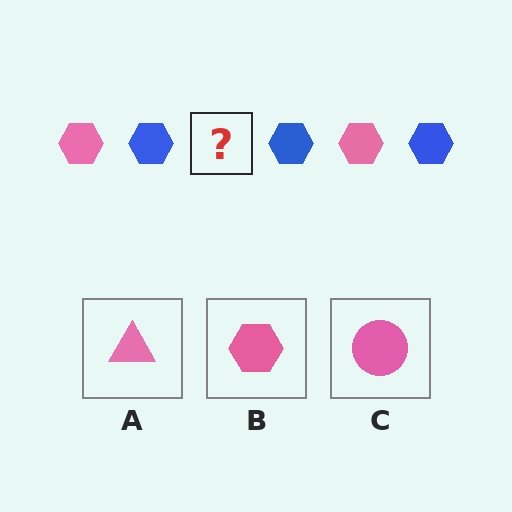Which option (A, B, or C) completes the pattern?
B.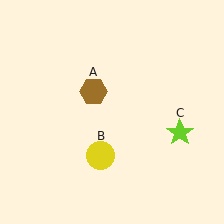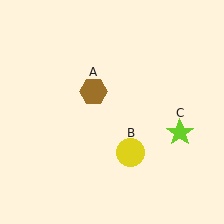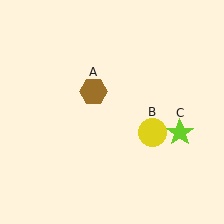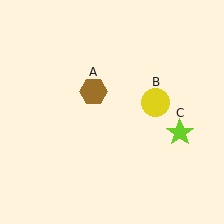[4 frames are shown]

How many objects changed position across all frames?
1 object changed position: yellow circle (object B).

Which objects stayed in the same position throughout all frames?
Brown hexagon (object A) and lime star (object C) remained stationary.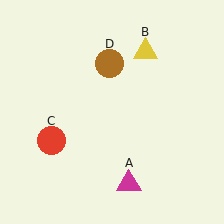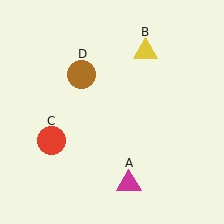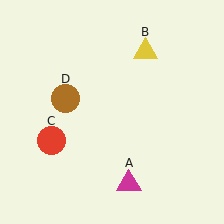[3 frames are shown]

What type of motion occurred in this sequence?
The brown circle (object D) rotated counterclockwise around the center of the scene.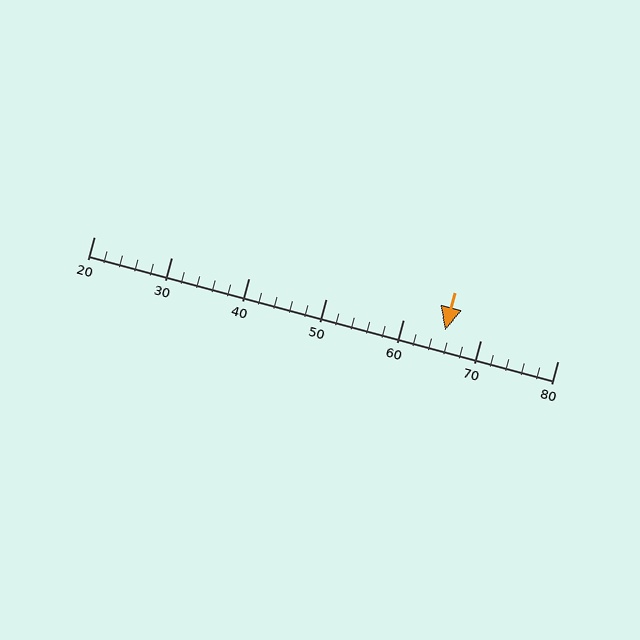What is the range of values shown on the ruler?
The ruler shows values from 20 to 80.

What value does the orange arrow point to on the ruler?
The orange arrow points to approximately 65.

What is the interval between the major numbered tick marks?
The major tick marks are spaced 10 units apart.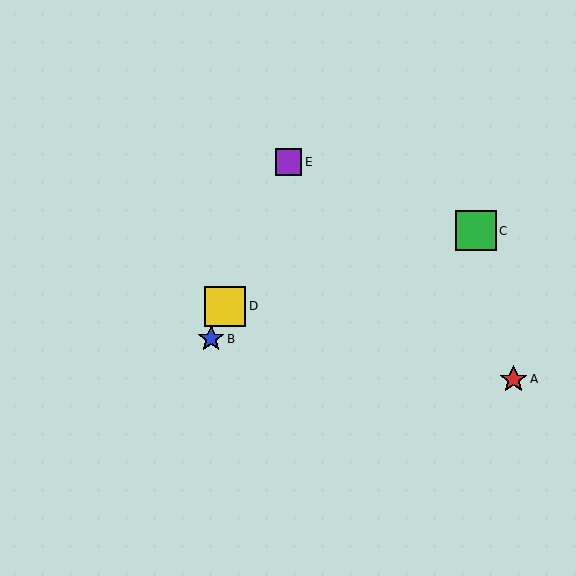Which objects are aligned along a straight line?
Objects B, D, E are aligned along a straight line.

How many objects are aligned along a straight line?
3 objects (B, D, E) are aligned along a straight line.